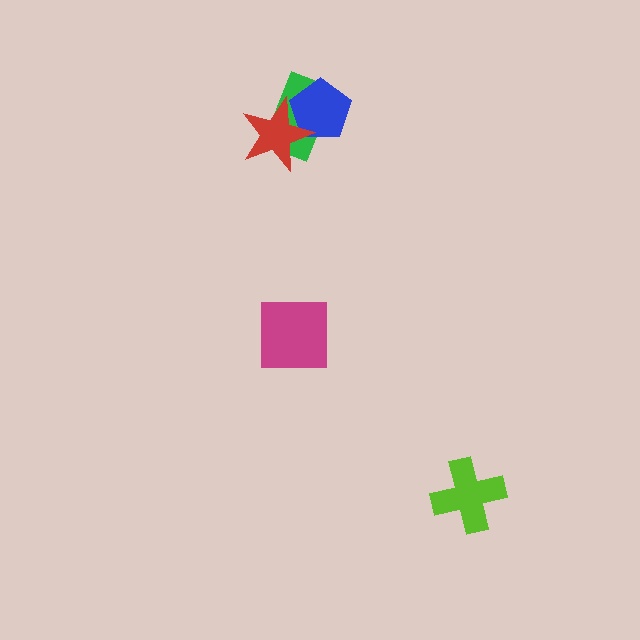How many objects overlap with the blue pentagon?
2 objects overlap with the blue pentagon.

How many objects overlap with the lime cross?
0 objects overlap with the lime cross.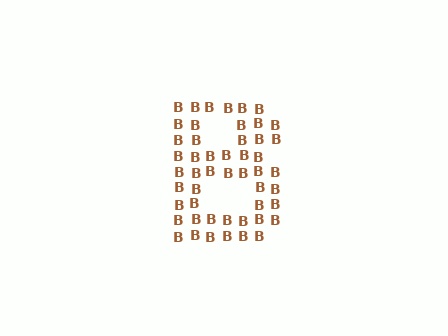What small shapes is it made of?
It is made of small letter B's.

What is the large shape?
The large shape is the letter B.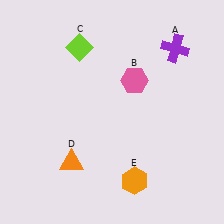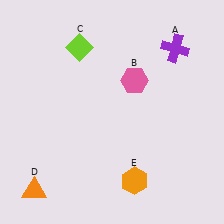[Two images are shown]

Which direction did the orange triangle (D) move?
The orange triangle (D) moved left.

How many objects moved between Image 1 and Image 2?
1 object moved between the two images.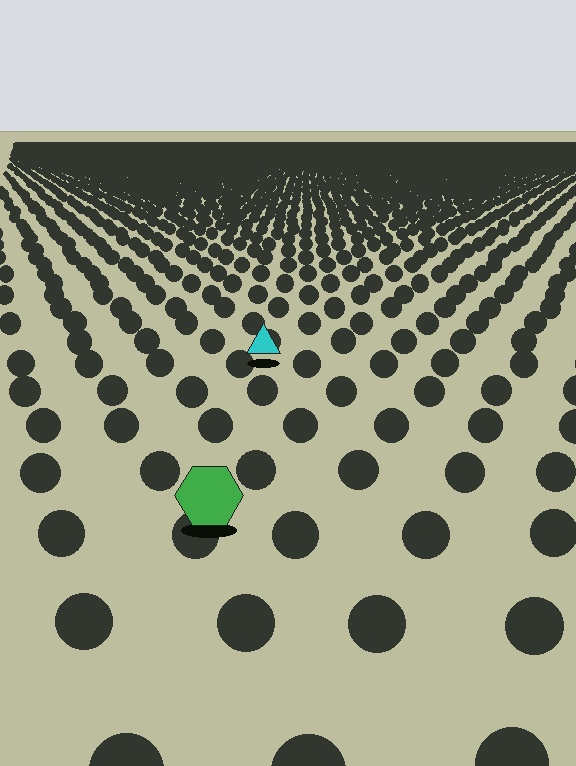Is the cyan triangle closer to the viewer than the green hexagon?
No. The green hexagon is closer — you can tell from the texture gradient: the ground texture is coarser near it.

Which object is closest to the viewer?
The green hexagon is closest. The texture marks near it are larger and more spread out.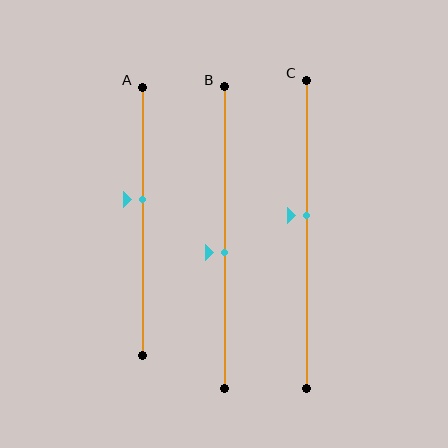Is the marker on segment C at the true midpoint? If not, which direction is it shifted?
No, the marker on segment C is shifted upward by about 6% of the segment length.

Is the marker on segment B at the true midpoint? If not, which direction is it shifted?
No, the marker on segment B is shifted downward by about 5% of the segment length.